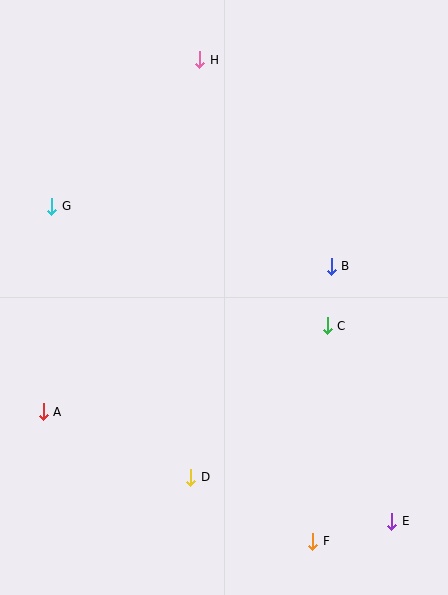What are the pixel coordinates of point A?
Point A is at (43, 412).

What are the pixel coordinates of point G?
Point G is at (52, 206).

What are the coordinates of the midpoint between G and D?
The midpoint between G and D is at (121, 342).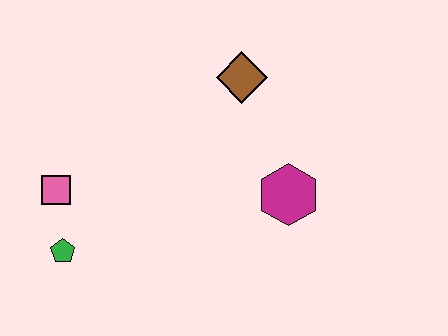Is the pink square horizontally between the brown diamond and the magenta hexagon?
No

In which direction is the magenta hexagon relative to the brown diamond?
The magenta hexagon is below the brown diamond.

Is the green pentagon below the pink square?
Yes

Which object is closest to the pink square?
The green pentagon is closest to the pink square.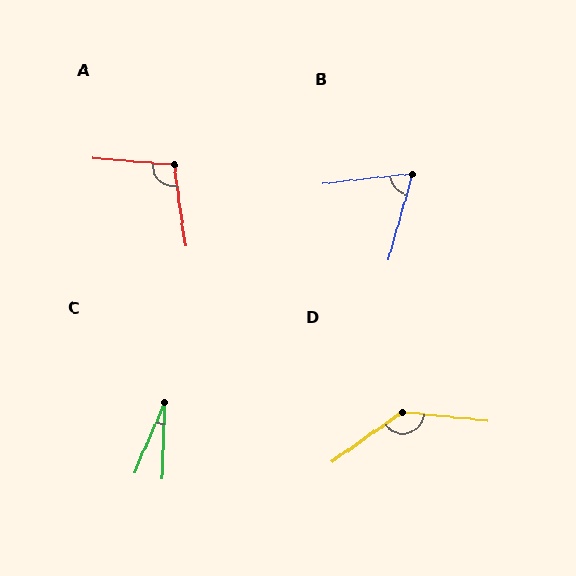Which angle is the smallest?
C, at approximately 22 degrees.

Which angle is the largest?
D, at approximately 139 degrees.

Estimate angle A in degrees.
Approximately 103 degrees.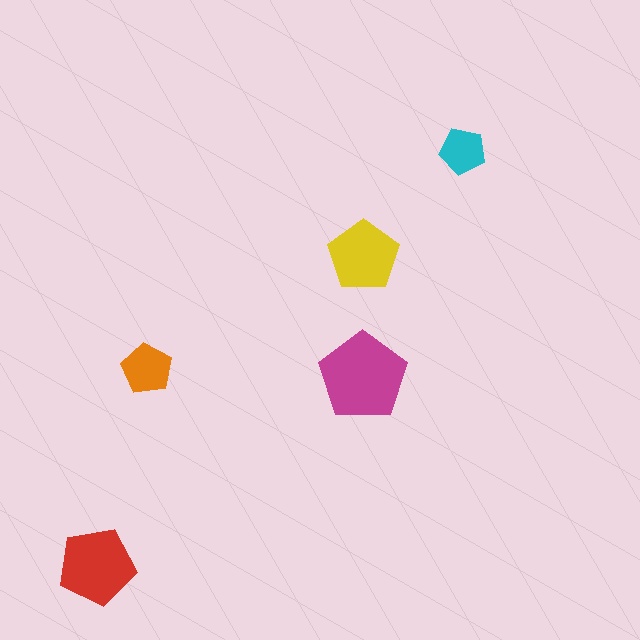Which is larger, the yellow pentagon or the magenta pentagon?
The magenta one.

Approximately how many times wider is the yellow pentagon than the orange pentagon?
About 1.5 times wider.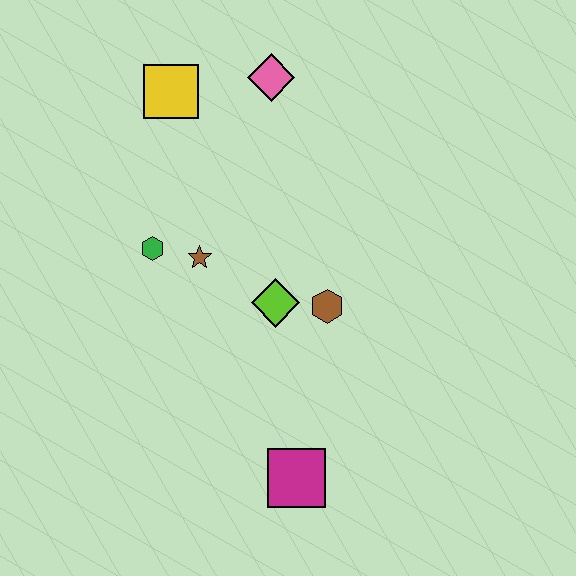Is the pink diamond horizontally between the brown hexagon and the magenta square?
No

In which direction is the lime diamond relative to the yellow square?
The lime diamond is below the yellow square.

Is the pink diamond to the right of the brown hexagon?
No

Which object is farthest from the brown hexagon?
The yellow square is farthest from the brown hexagon.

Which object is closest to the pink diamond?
The yellow square is closest to the pink diamond.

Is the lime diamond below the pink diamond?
Yes